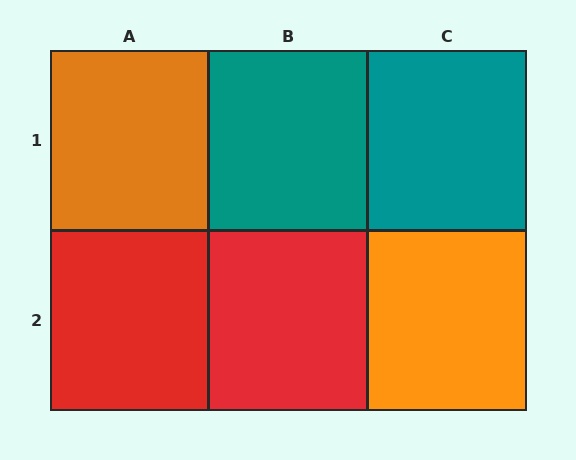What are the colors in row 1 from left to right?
Orange, teal, teal.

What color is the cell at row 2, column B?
Red.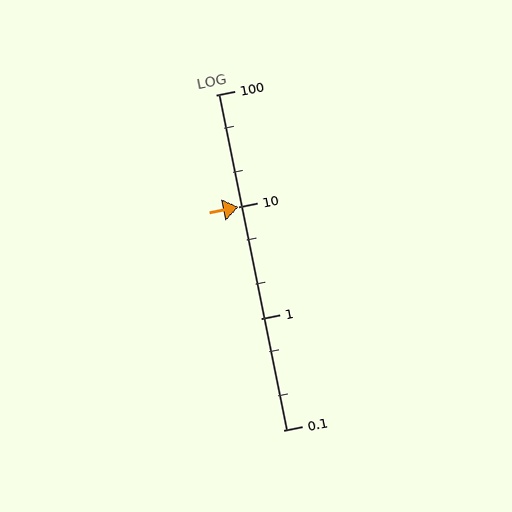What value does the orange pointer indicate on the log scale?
The pointer indicates approximately 10.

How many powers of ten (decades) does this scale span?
The scale spans 3 decades, from 0.1 to 100.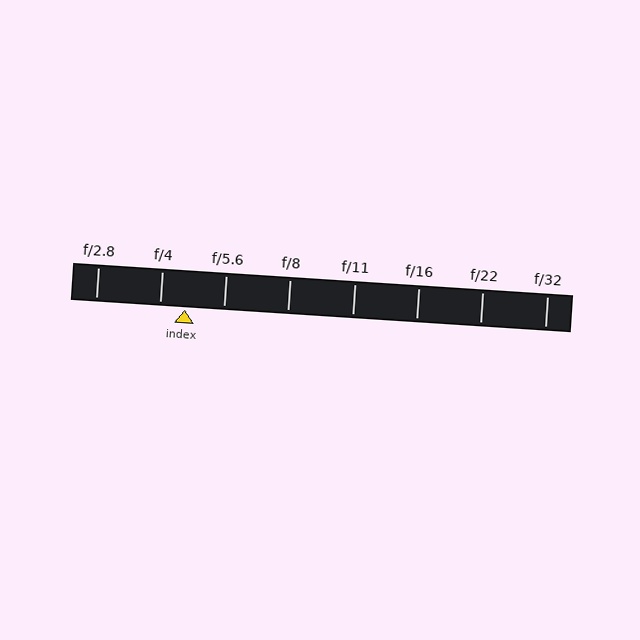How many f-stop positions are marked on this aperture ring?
There are 8 f-stop positions marked.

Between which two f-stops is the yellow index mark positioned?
The index mark is between f/4 and f/5.6.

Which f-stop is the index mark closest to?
The index mark is closest to f/4.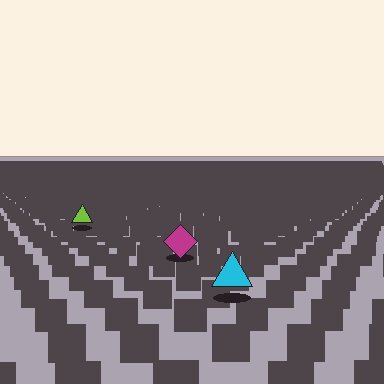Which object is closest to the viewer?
The cyan triangle is closest. The texture marks near it are larger and more spread out.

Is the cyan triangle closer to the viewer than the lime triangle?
Yes. The cyan triangle is closer — you can tell from the texture gradient: the ground texture is coarser near it.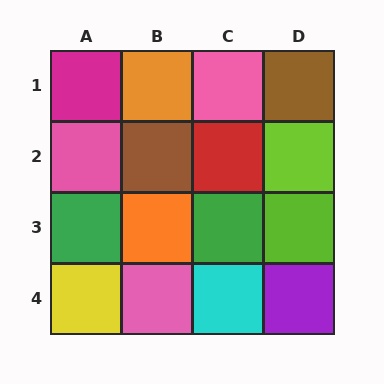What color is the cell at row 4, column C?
Cyan.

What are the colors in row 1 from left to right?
Magenta, orange, pink, brown.